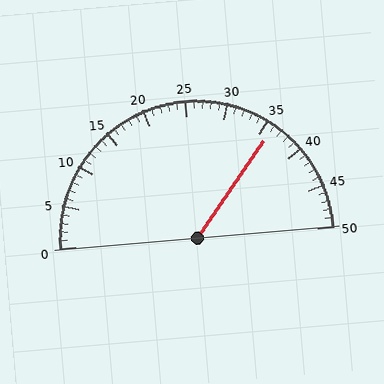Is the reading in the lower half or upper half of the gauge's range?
The reading is in the upper half of the range (0 to 50).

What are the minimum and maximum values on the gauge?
The gauge ranges from 0 to 50.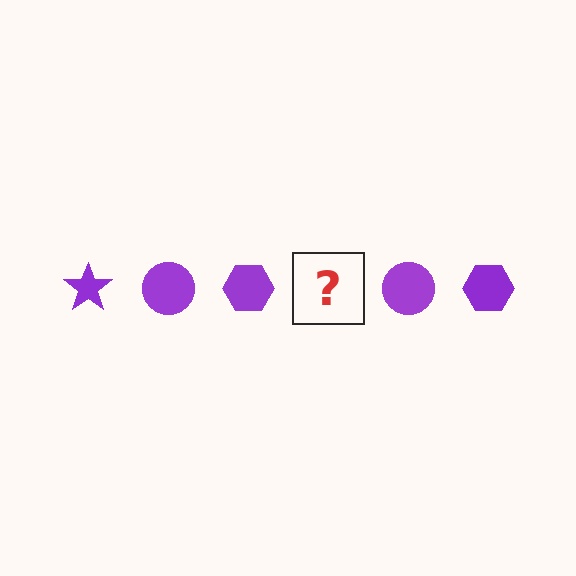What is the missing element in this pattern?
The missing element is a purple star.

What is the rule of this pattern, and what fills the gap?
The rule is that the pattern cycles through star, circle, hexagon shapes in purple. The gap should be filled with a purple star.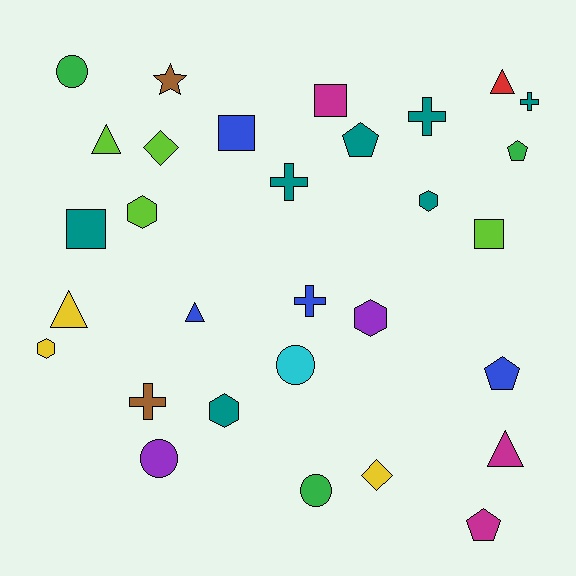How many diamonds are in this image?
There are 2 diamonds.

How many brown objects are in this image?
There are 2 brown objects.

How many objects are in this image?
There are 30 objects.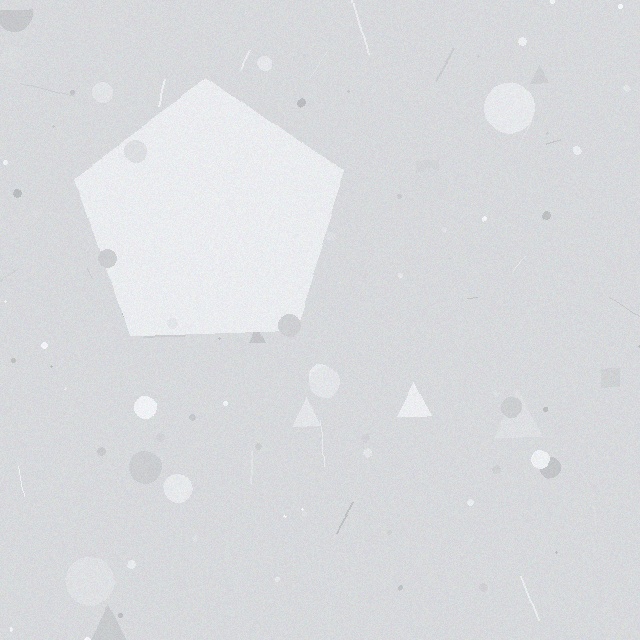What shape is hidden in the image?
A pentagon is hidden in the image.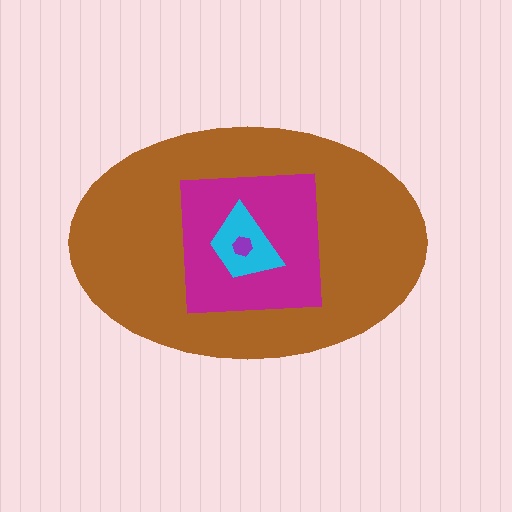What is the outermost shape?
The brown ellipse.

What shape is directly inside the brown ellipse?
The magenta square.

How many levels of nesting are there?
4.